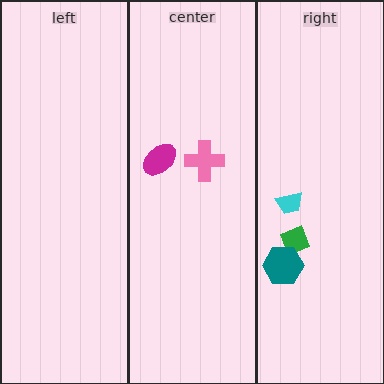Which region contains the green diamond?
The right region.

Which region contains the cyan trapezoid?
The right region.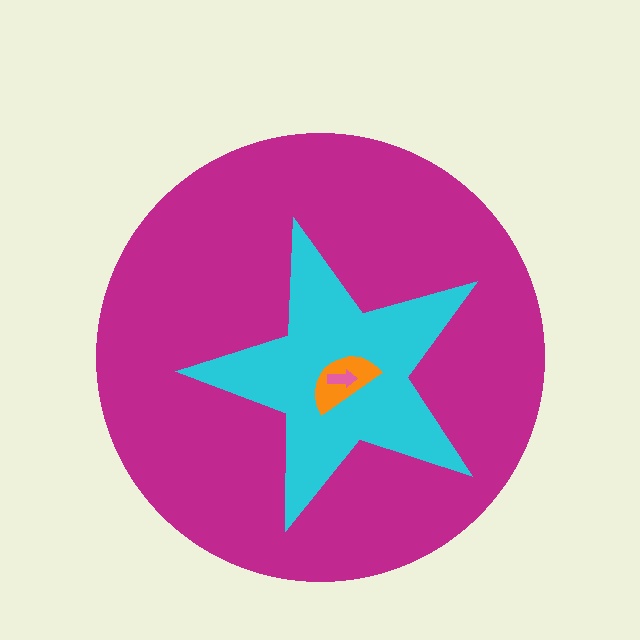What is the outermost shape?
The magenta circle.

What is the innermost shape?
The pink arrow.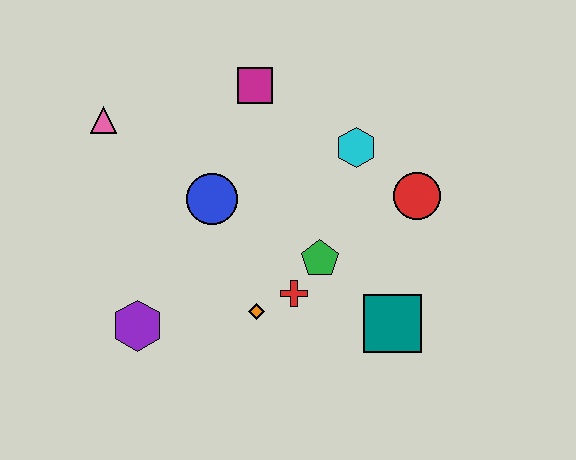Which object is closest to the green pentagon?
The red cross is closest to the green pentagon.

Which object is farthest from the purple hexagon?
The red circle is farthest from the purple hexagon.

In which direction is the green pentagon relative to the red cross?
The green pentagon is above the red cross.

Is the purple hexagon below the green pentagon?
Yes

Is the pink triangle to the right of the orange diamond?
No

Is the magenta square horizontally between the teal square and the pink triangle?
Yes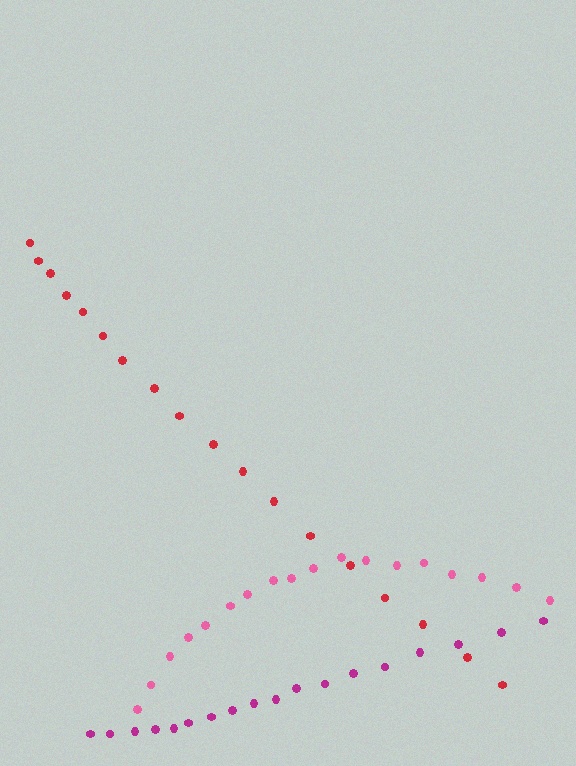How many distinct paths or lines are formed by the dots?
There are 3 distinct paths.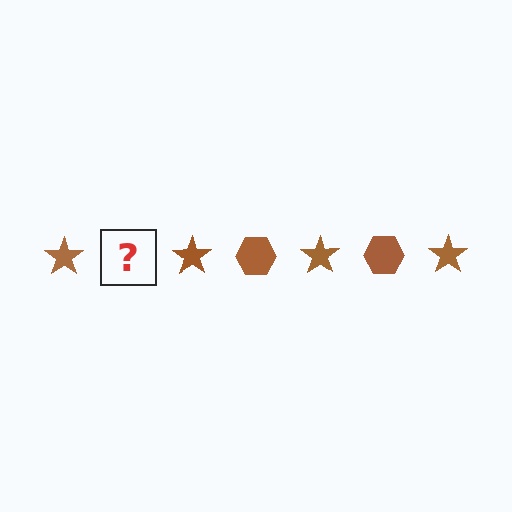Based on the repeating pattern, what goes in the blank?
The blank should be a brown hexagon.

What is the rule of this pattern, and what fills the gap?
The rule is that the pattern cycles through star, hexagon shapes in brown. The gap should be filled with a brown hexagon.